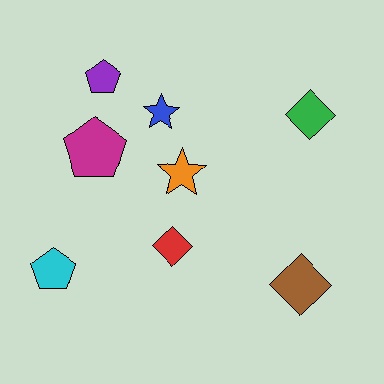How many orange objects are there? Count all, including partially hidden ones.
There is 1 orange object.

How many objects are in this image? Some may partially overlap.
There are 8 objects.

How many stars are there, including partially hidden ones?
There are 2 stars.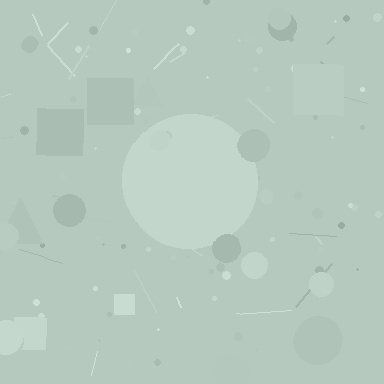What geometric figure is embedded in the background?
A circle is embedded in the background.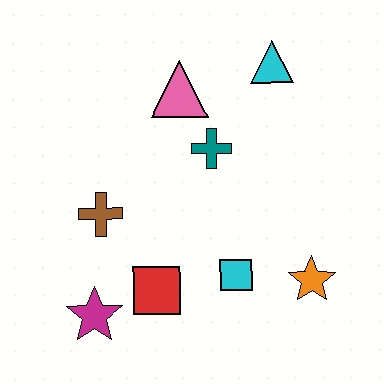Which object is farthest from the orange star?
The pink triangle is farthest from the orange star.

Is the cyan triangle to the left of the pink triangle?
No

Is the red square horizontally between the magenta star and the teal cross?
Yes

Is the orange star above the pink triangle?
No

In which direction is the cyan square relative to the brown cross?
The cyan square is to the right of the brown cross.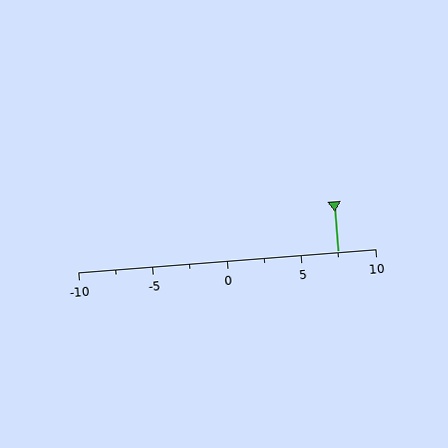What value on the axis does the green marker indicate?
The marker indicates approximately 7.5.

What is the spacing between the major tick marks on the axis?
The major ticks are spaced 5 apart.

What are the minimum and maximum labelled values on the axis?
The axis runs from -10 to 10.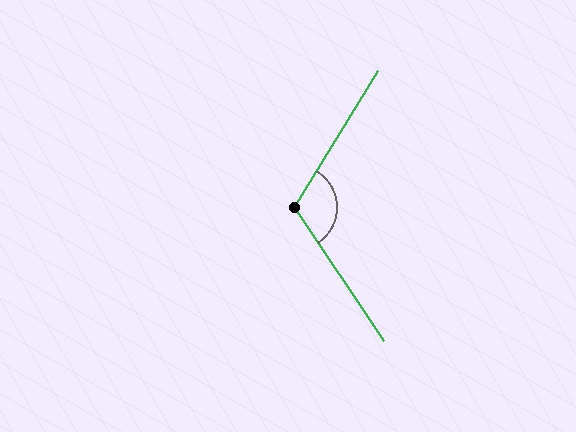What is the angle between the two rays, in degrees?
Approximately 115 degrees.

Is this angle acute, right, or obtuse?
It is obtuse.